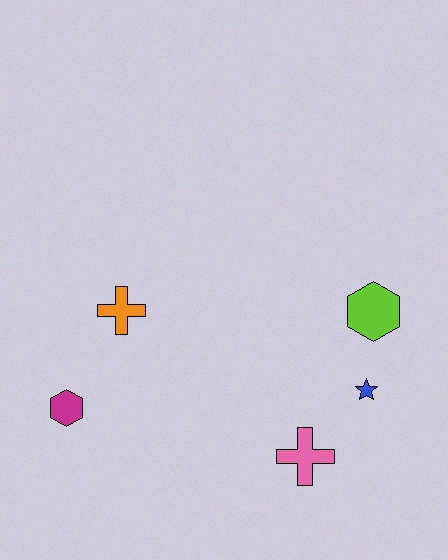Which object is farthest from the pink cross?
The magenta hexagon is farthest from the pink cross.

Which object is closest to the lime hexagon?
The blue star is closest to the lime hexagon.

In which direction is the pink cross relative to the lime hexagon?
The pink cross is below the lime hexagon.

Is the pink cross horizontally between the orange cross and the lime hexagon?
Yes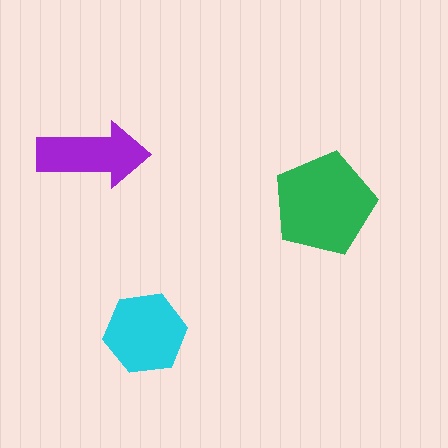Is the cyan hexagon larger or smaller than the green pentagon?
Smaller.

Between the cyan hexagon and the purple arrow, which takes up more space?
The cyan hexagon.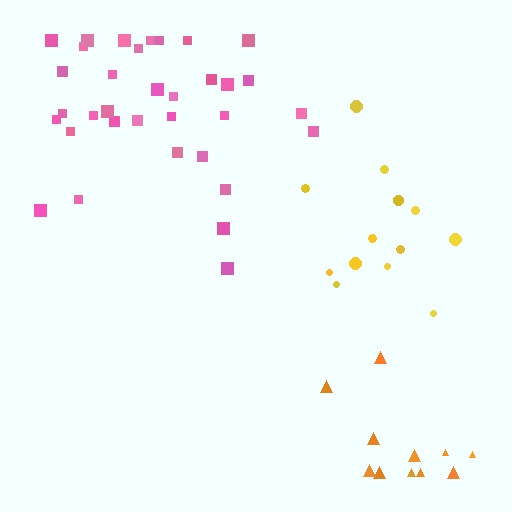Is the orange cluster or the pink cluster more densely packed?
Pink.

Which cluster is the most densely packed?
Pink.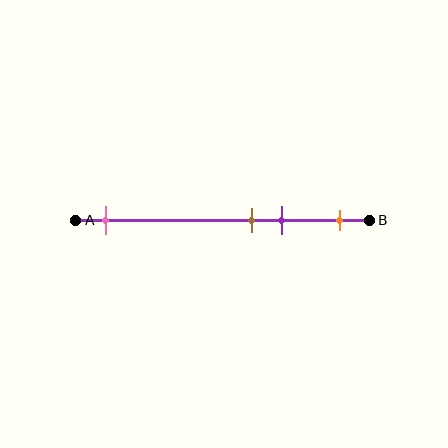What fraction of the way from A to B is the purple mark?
The purple mark is approximately 70% (0.7) of the way from A to B.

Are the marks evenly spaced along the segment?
No, the marks are not evenly spaced.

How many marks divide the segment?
There are 4 marks dividing the segment.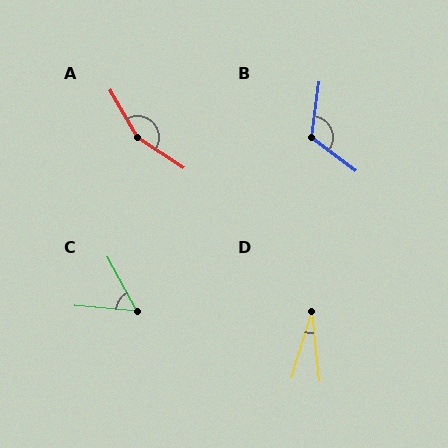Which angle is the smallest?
D, at approximately 23 degrees.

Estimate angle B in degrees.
Approximately 119 degrees.